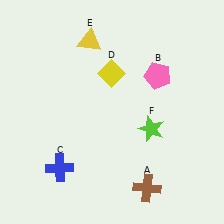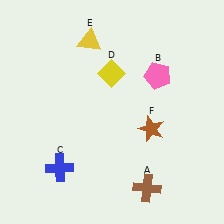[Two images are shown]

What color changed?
The star (F) changed from lime in Image 1 to brown in Image 2.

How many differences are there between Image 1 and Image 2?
There is 1 difference between the two images.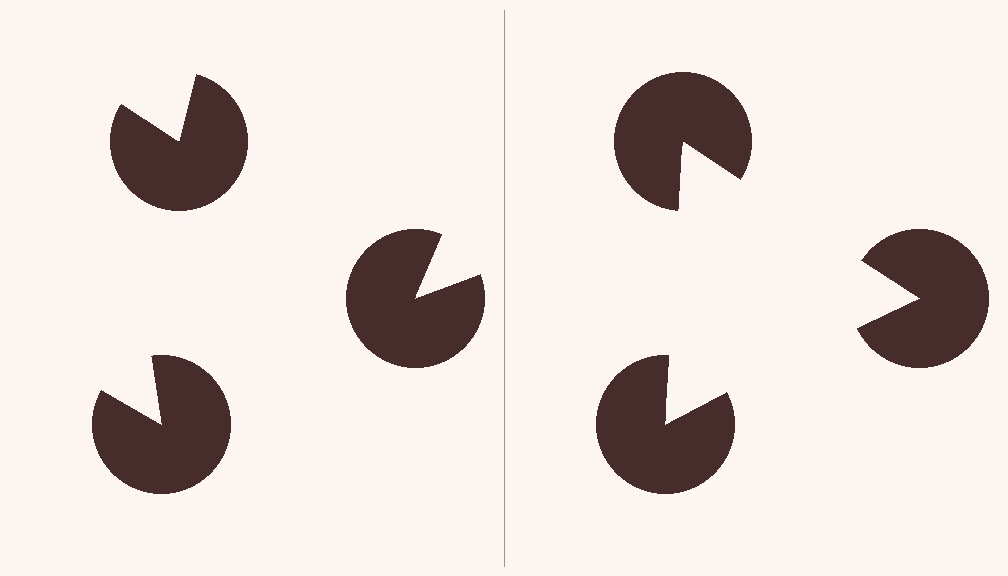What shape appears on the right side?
An illusory triangle.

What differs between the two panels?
The pac-man discs are positioned identically on both sides; only the wedge orientations differ. On the right they align to a triangle; on the left they are misaligned.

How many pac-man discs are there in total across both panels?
6 — 3 on each side.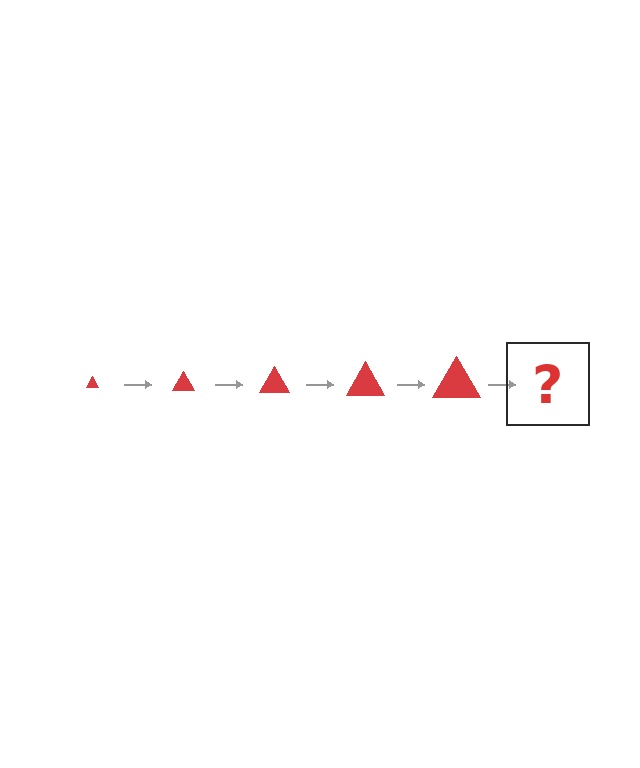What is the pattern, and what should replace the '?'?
The pattern is that the triangle gets progressively larger each step. The '?' should be a red triangle, larger than the previous one.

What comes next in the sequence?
The next element should be a red triangle, larger than the previous one.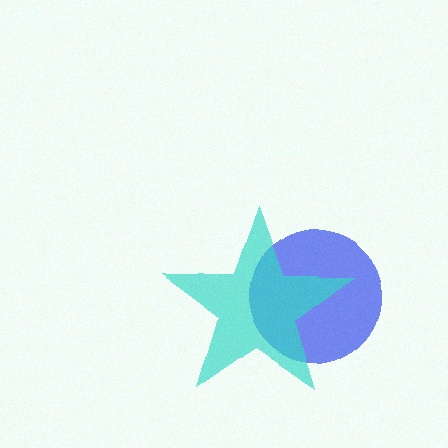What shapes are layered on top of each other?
The layered shapes are: a blue circle, a cyan star.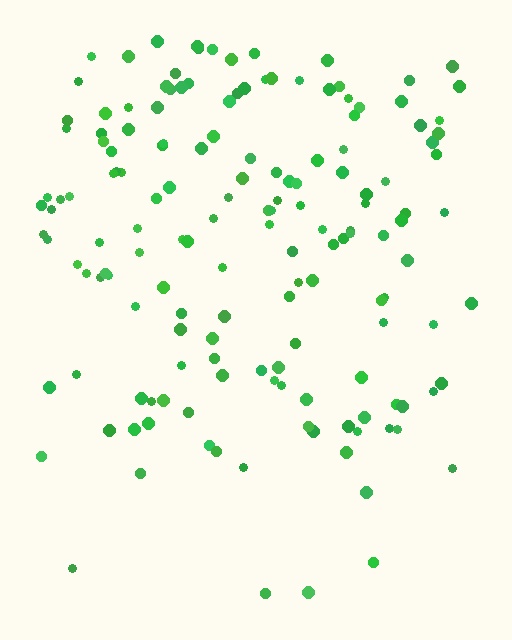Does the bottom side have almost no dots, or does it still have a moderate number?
Still a moderate number, just noticeably fewer than the top.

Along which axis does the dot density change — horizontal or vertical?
Vertical.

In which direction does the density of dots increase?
From bottom to top, with the top side densest.